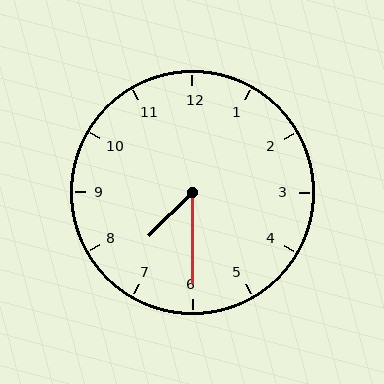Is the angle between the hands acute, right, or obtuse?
It is acute.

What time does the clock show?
7:30.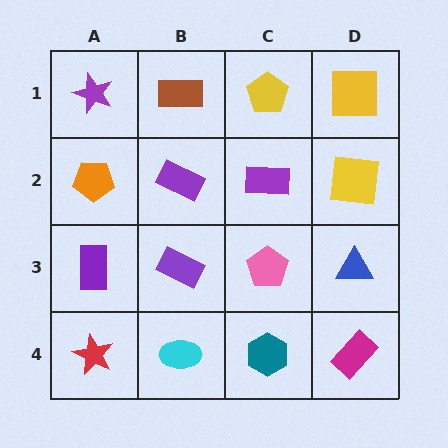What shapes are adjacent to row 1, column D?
A yellow square (row 2, column D), a yellow pentagon (row 1, column C).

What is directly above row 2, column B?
A brown rectangle.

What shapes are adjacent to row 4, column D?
A blue triangle (row 3, column D), a teal hexagon (row 4, column C).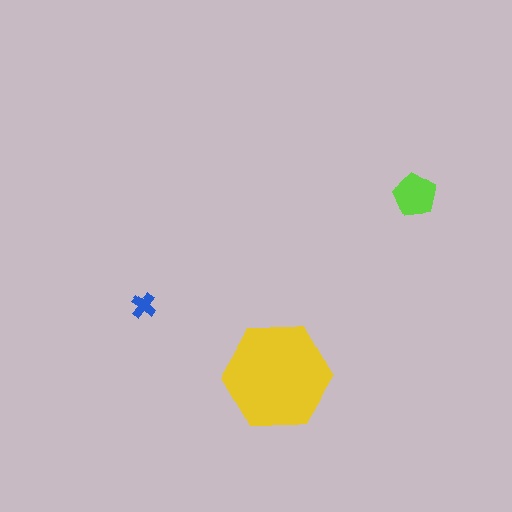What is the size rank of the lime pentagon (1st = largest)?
2nd.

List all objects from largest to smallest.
The yellow hexagon, the lime pentagon, the blue cross.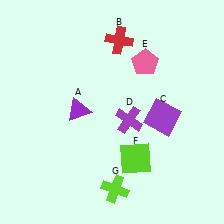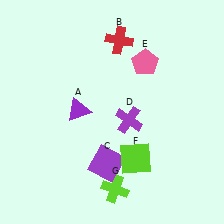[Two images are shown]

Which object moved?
The purple square (C) moved left.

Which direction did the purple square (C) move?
The purple square (C) moved left.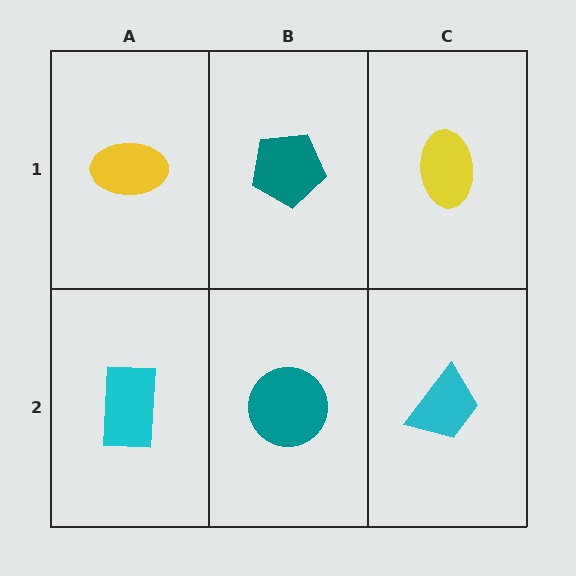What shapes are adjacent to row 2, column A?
A yellow ellipse (row 1, column A), a teal circle (row 2, column B).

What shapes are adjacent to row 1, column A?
A cyan rectangle (row 2, column A), a teal pentagon (row 1, column B).